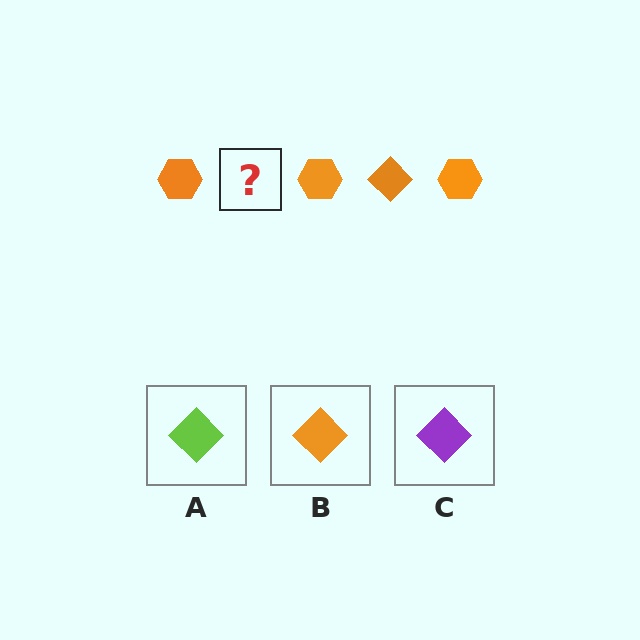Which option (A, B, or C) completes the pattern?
B.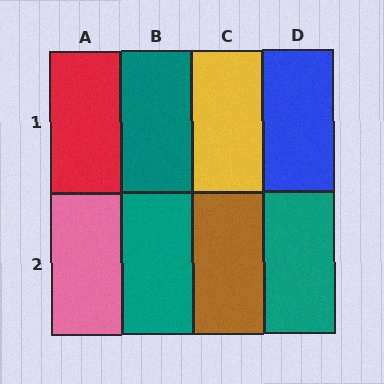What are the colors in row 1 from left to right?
Red, teal, yellow, blue.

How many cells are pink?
1 cell is pink.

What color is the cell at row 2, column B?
Teal.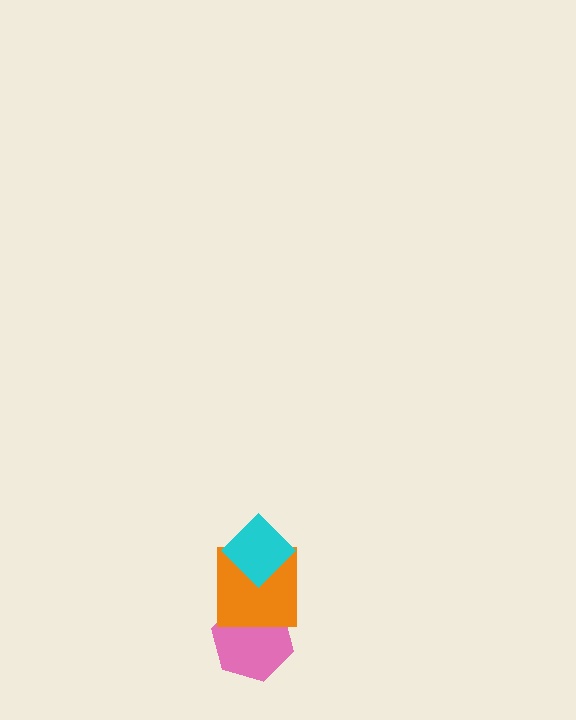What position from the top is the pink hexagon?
The pink hexagon is 3rd from the top.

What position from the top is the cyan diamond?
The cyan diamond is 1st from the top.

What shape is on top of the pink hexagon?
The orange square is on top of the pink hexagon.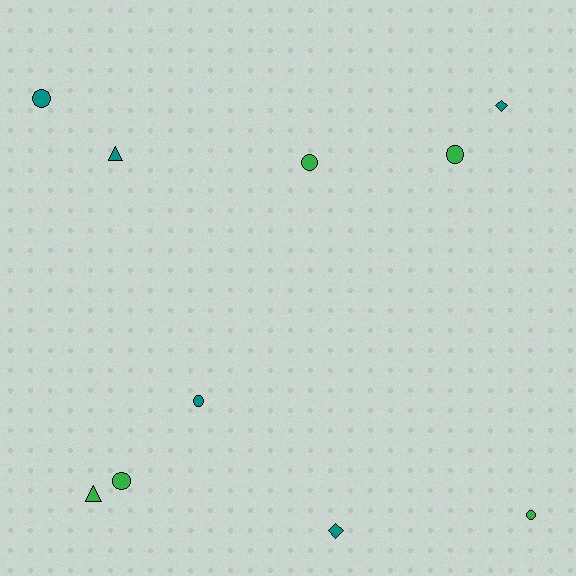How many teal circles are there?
There are 2 teal circles.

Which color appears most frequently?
Teal, with 5 objects.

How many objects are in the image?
There are 10 objects.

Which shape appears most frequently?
Circle, with 6 objects.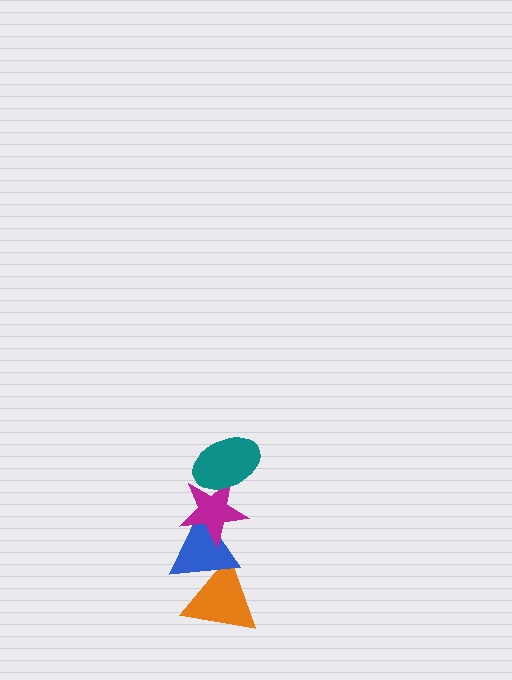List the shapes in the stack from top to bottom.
From top to bottom: the teal ellipse, the magenta star, the blue triangle, the orange triangle.